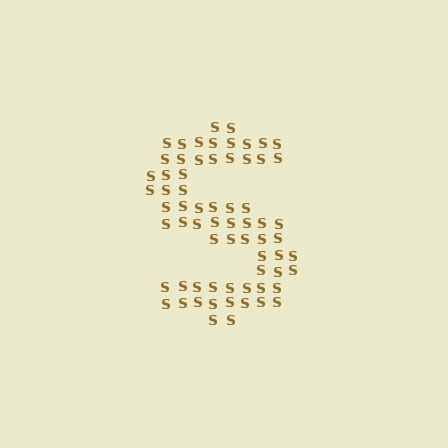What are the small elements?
The small elements are letter S's.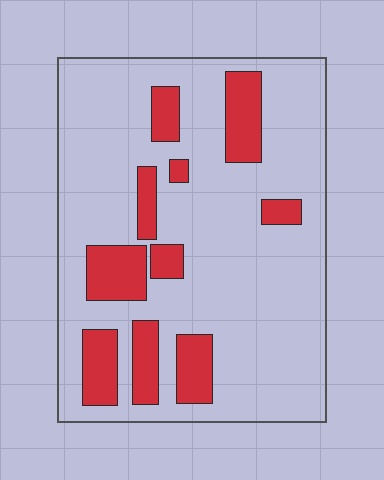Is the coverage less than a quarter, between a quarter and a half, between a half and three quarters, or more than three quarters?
Less than a quarter.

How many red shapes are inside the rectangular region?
10.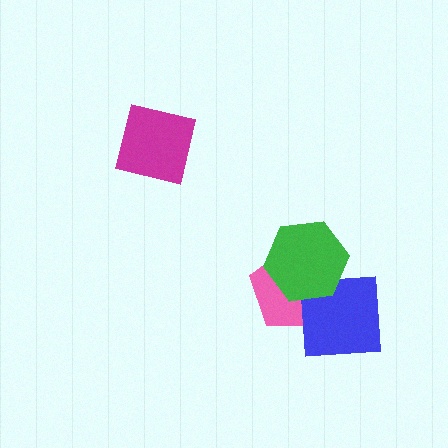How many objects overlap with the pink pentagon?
2 objects overlap with the pink pentagon.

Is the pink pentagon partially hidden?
Yes, it is partially covered by another shape.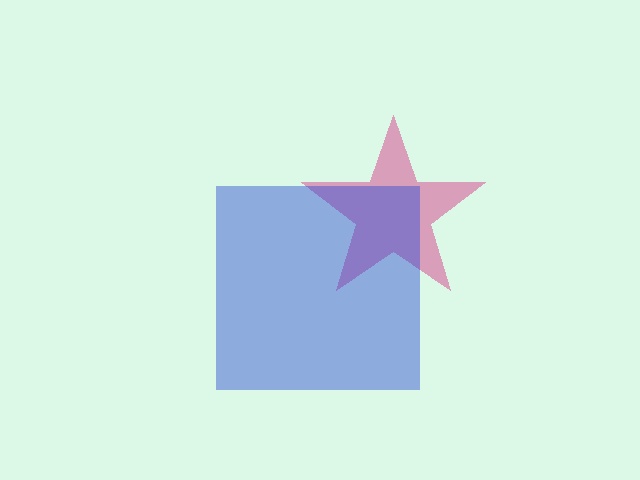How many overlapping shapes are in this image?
There are 2 overlapping shapes in the image.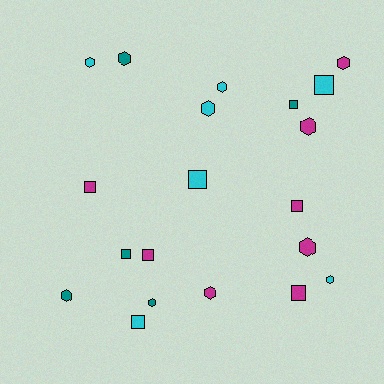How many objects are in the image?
There are 20 objects.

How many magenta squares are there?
There are 4 magenta squares.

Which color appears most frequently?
Magenta, with 8 objects.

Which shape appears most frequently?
Hexagon, with 11 objects.